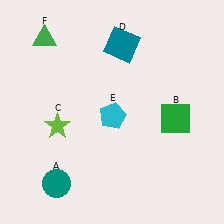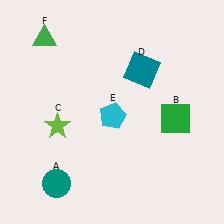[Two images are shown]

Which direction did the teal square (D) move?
The teal square (D) moved down.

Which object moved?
The teal square (D) moved down.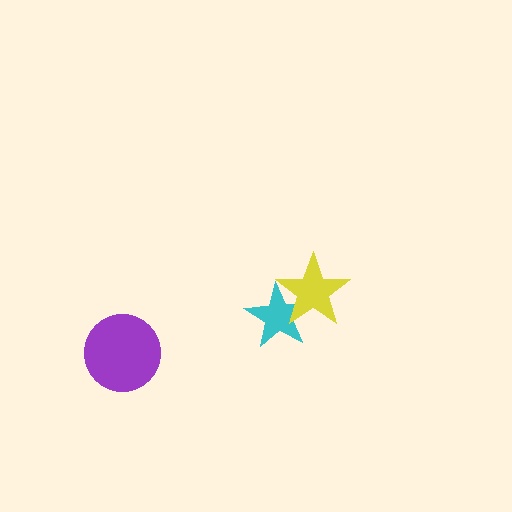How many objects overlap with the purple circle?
0 objects overlap with the purple circle.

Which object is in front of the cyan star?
The yellow star is in front of the cyan star.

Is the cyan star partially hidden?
Yes, it is partially covered by another shape.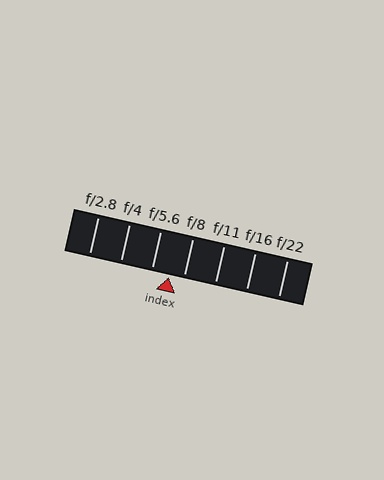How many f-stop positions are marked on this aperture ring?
There are 7 f-stop positions marked.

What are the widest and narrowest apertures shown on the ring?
The widest aperture shown is f/2.8 and the narrowest is f/22.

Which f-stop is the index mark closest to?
The index mark is closest to f/8.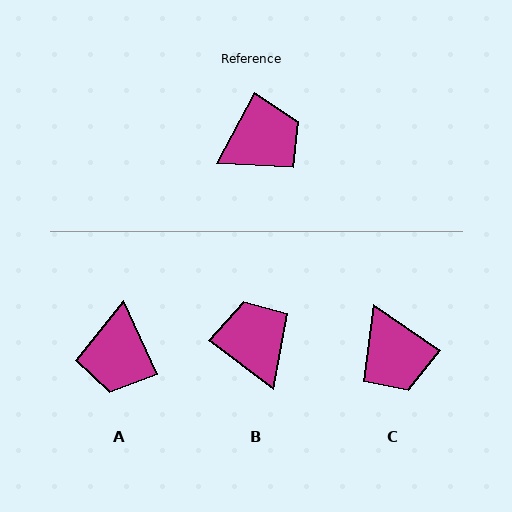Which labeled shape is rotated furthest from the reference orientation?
A, about 126 degrees away.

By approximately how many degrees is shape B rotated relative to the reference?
Approximately 82 degrees counter-clockwise.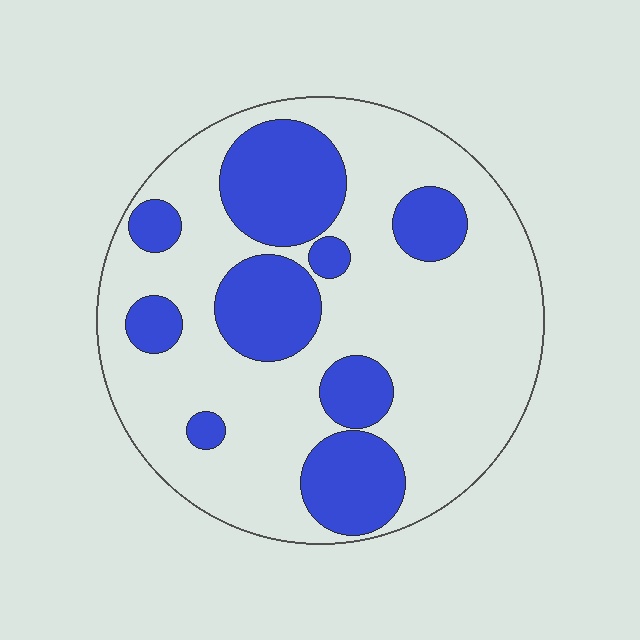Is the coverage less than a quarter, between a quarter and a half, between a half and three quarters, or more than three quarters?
Between a quarter and a half.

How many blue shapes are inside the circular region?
9.